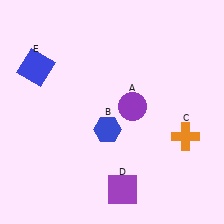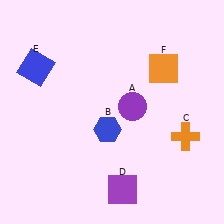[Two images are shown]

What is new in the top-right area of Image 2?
An orange square (F) was added in the top-right area of Image 2.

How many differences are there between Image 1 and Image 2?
There is 1 difference between the two images.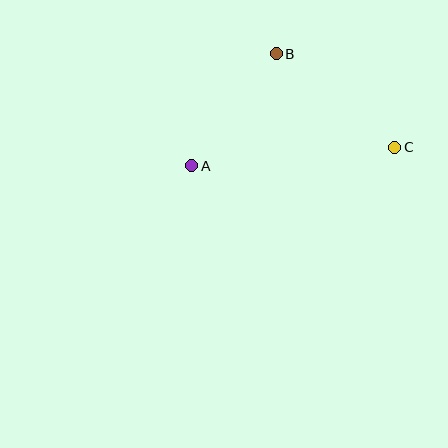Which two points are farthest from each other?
Points A and C are farthest from each other.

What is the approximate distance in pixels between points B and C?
The distance between B and C is approximately 151 pixels.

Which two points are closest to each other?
Points A and B are closest to each other.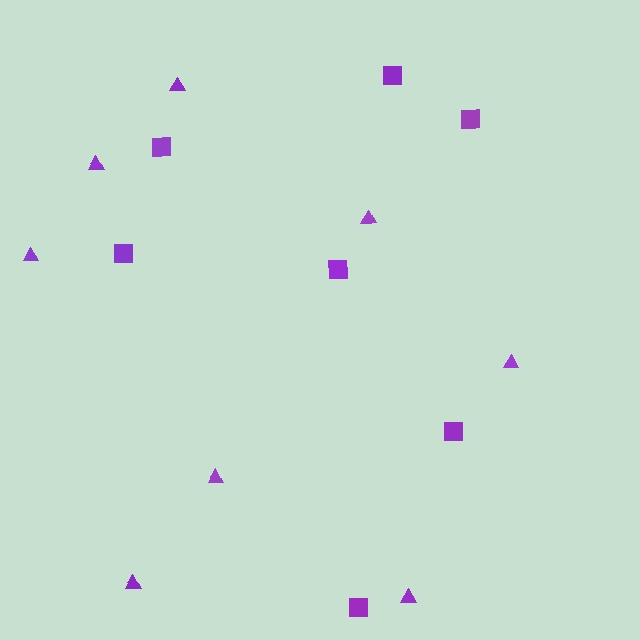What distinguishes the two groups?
There are 2 groups: one group of squares (7) and one group of triangles (8).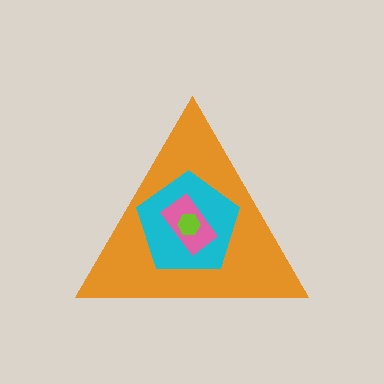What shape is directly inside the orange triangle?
The cyan pentagon.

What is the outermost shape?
The orange triangle.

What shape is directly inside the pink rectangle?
The lime hexagon.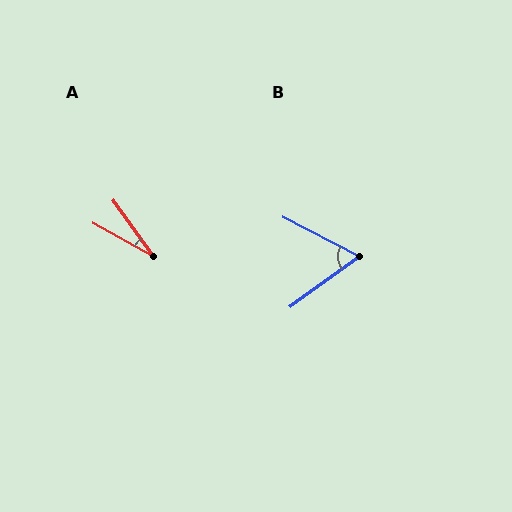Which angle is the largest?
B, at approximately 63 degrees.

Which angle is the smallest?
A, at approximately 26 degrees.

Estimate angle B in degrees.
Approximately 63 degrees.